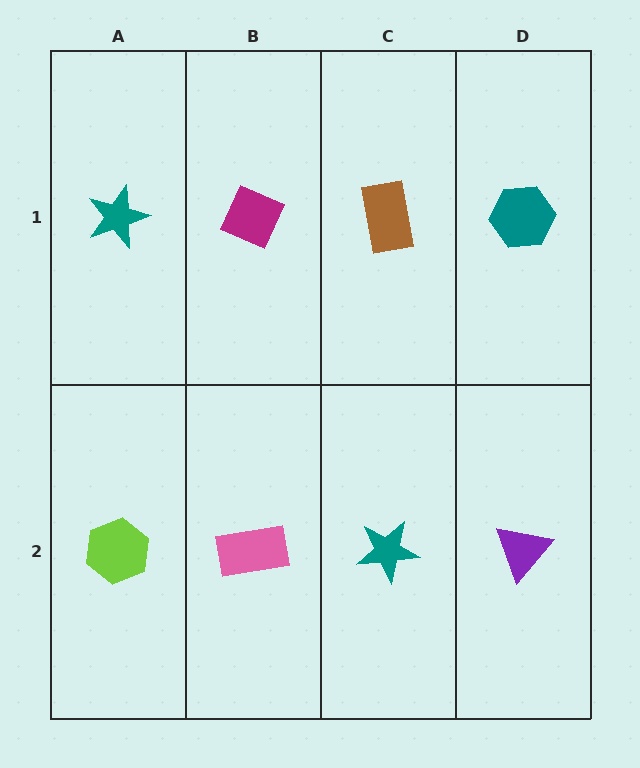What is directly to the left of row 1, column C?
A magenta diamond.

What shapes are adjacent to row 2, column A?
A teal star (row 1, column A), a pink rectangle (row 2, column B).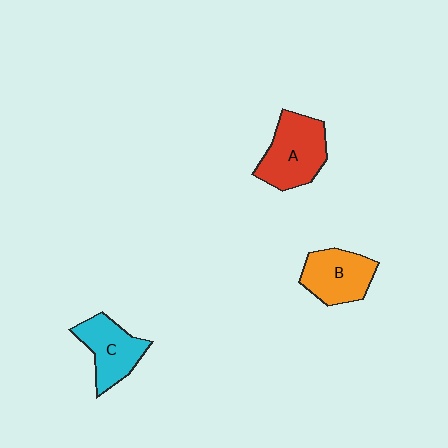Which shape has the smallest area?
Shape C (cyan).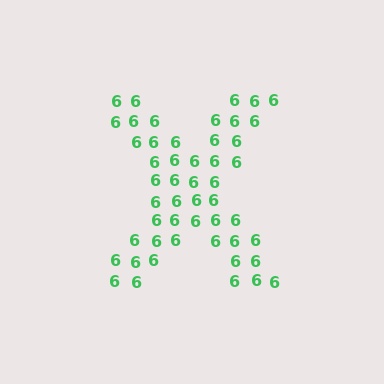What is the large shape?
The large shape is the letter X.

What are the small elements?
The small elements are digit 6's.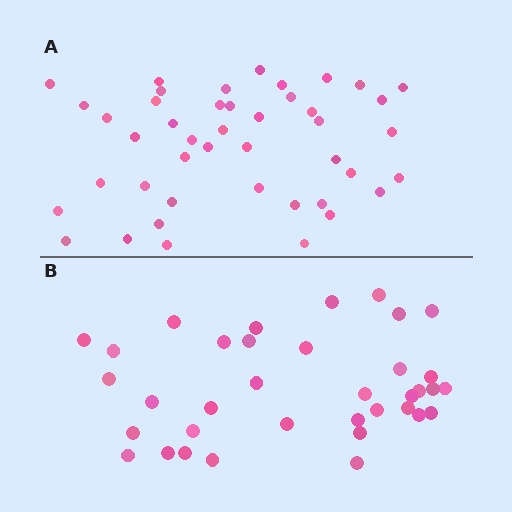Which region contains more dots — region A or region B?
Region A (the top region) has more dots.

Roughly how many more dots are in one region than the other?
Region A has roughly 8 or so more dots than region B.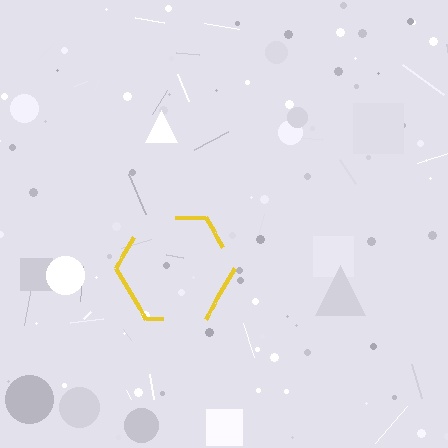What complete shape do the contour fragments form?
The contour fragments form a hexagon.